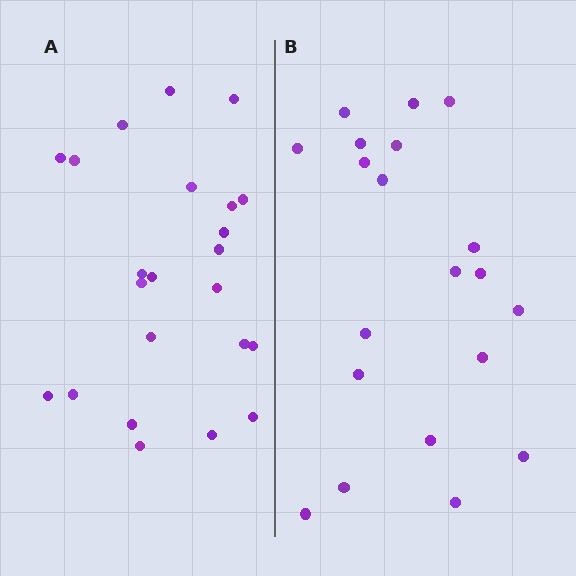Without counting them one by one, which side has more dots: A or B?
Region A (the left region) has more dots.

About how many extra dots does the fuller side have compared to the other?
Region A has just a few more — roughly 2 or 3 more dots than region B.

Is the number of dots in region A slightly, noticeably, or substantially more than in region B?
Region A has only slightly more — the two regions are fairly close. The ratio is roughly 1.1 to 1.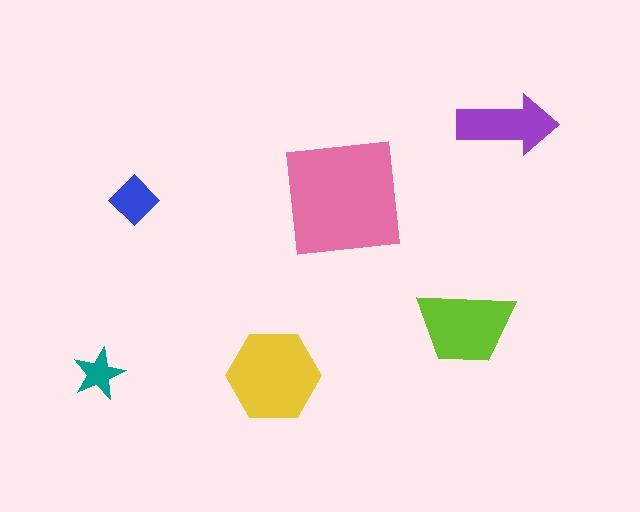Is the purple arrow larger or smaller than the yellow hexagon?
Smaller.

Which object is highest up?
The purple arrow is topmost.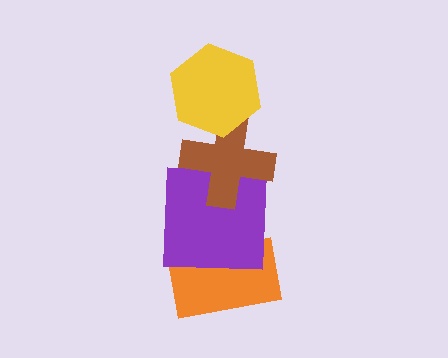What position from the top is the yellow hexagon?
The yellow hexagon is 1st from the top.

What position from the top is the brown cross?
The brown cross is 2nd from the top.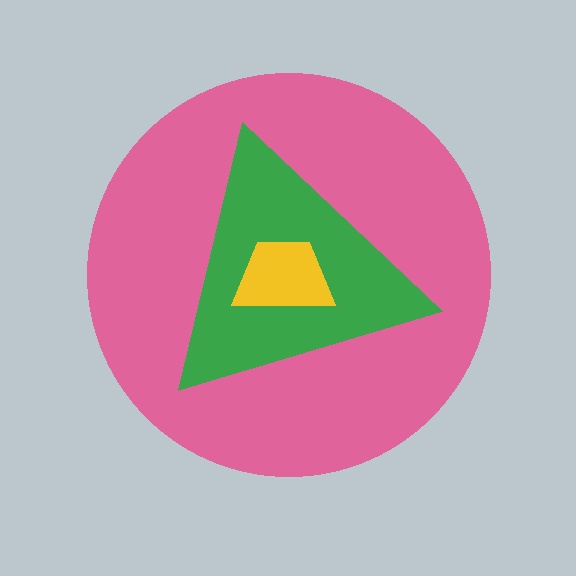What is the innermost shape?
The yellow trapezoid.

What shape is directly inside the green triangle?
The yellow trapezoid.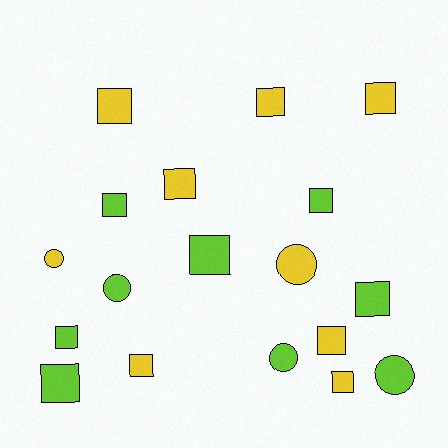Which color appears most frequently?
Yellow, with 9 objects.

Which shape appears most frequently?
Square, with 13 objects.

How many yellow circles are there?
There are 2 yellow circles.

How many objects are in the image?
There are 18 objects.